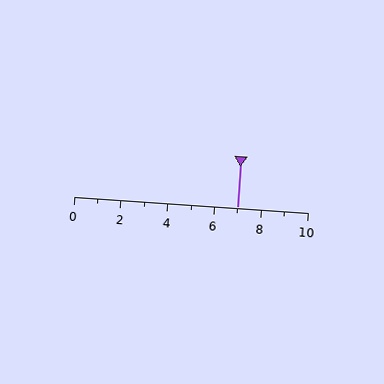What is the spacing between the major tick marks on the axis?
The major ticks are spaced 2 apart.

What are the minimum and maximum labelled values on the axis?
The axis runs from 0 to 10.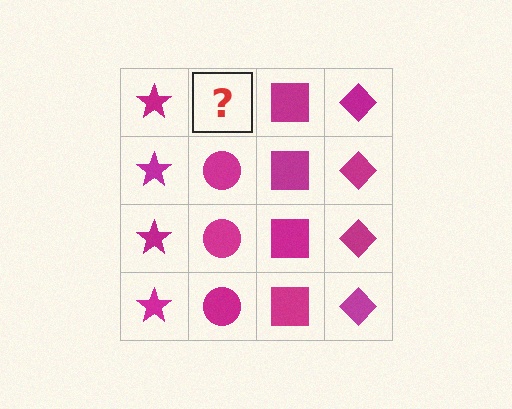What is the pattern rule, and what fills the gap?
The rule is that each column has a consistent shape. The gap should be filled with a magenta circle.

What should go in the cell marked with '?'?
The missing cell should contain a magenta circle.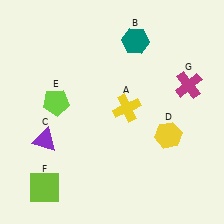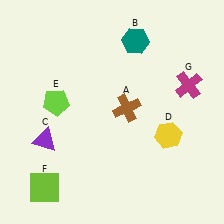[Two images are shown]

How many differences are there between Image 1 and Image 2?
There is 1 difference between the two images.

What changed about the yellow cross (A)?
In Image 1, A is yellow. In Image 2, it changed to brown.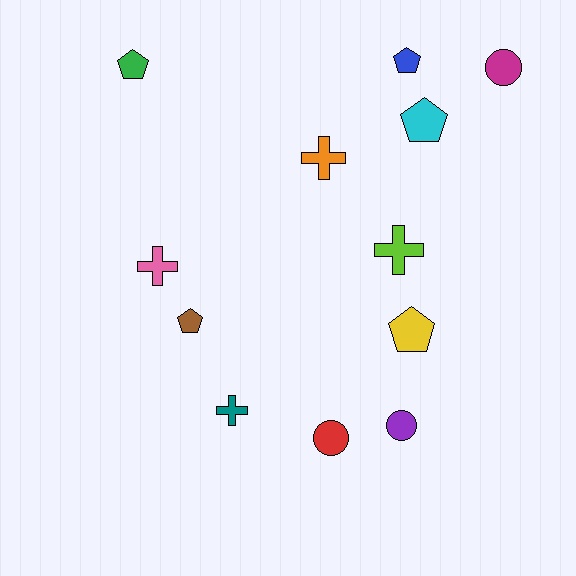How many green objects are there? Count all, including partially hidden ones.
There is 1 green object.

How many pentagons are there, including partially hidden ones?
There are 5 pentagons.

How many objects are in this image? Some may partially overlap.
There are 12 objects.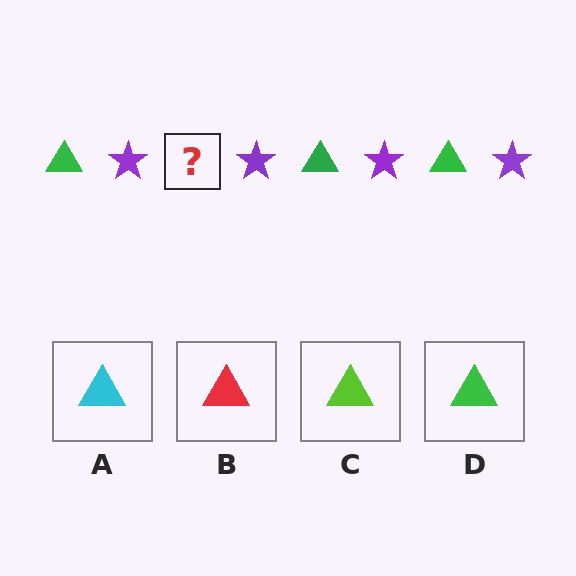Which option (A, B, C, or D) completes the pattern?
D.